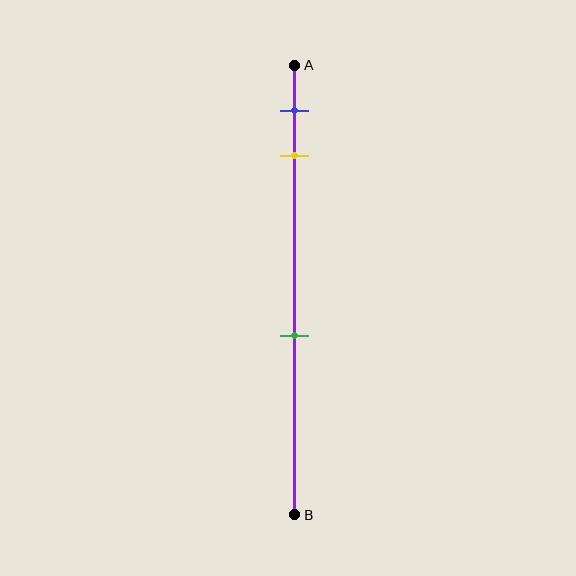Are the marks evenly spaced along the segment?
No, the marks are not evenly spaced.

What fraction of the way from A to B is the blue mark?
The blue mark is approximately 10% (0.1) of the way from A to B.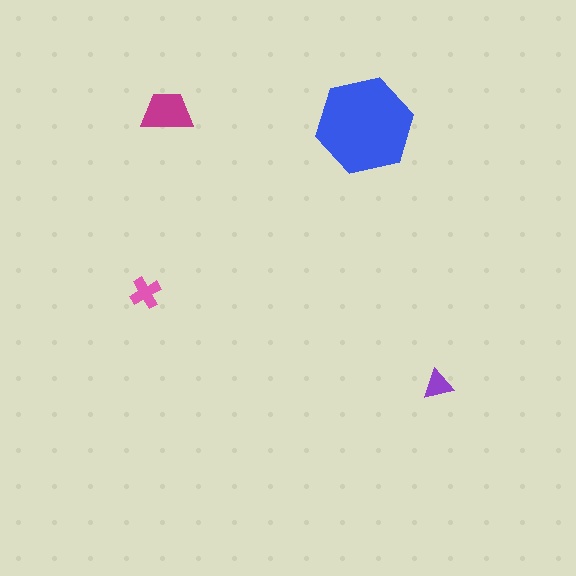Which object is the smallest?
The purple triangle.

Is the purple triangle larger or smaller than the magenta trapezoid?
Smaller.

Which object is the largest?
The blue hexagon.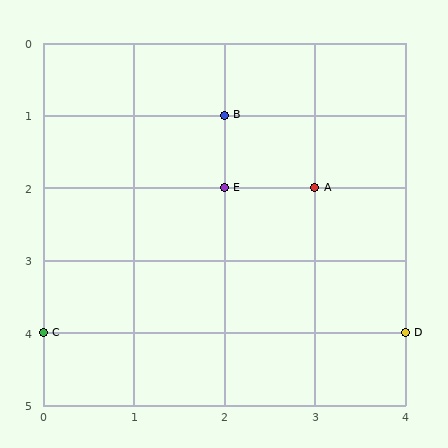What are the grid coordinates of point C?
Point C is at grid coordinates (0, 4).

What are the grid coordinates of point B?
Point B is at grid coordinates (2, 1).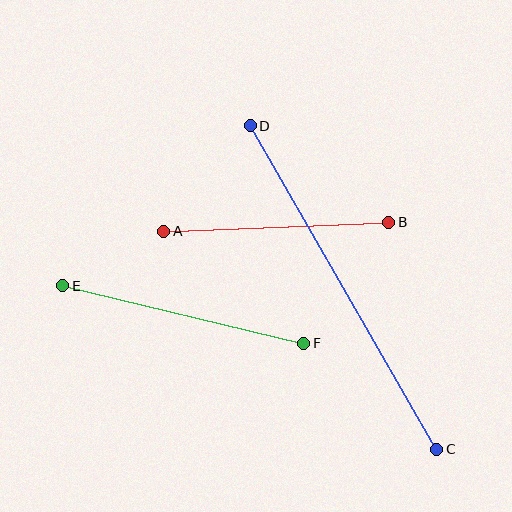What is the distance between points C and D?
The distance is approximately 373 pixels.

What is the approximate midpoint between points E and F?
The midpoint is at approximately (183, 315) pixels.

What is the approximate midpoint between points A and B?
The midpoint is at approximately (276, 227) pixels.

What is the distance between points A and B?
The distance is approximately 225 pixels.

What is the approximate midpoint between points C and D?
The midpoint is at approximately (344, 287) pixels.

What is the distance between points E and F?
The distance is approximately 248 pixels.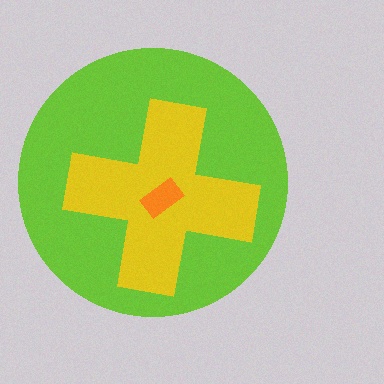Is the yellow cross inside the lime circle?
Yes.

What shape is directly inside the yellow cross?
The orange rectangle.